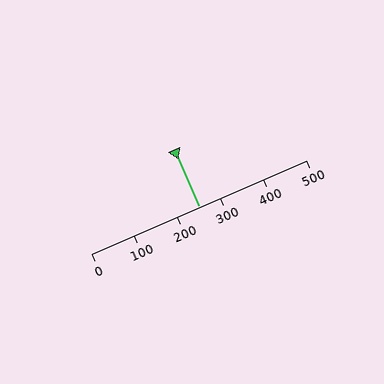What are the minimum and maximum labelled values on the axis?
The axis runs from 0 to 500.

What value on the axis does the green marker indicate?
The marker indicates approximately 250.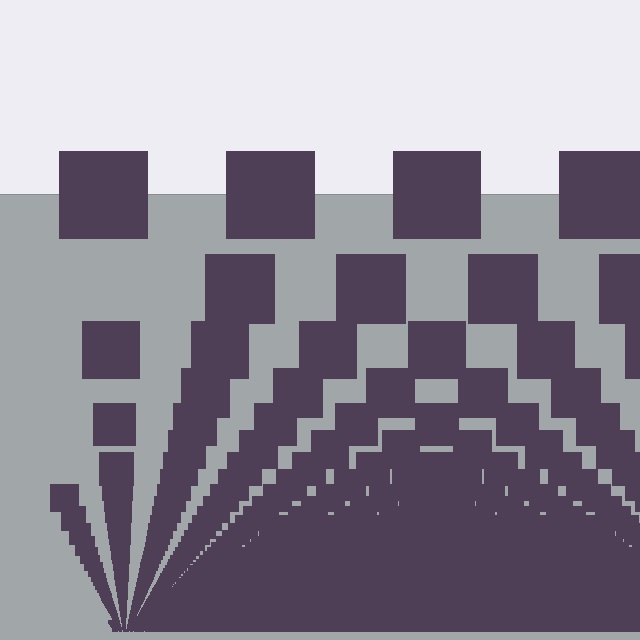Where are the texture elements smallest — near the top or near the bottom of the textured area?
Near the bottom.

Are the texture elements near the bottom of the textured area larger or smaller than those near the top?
Smaller. The gradient is inverted — elements near the bottom are smaller and denser.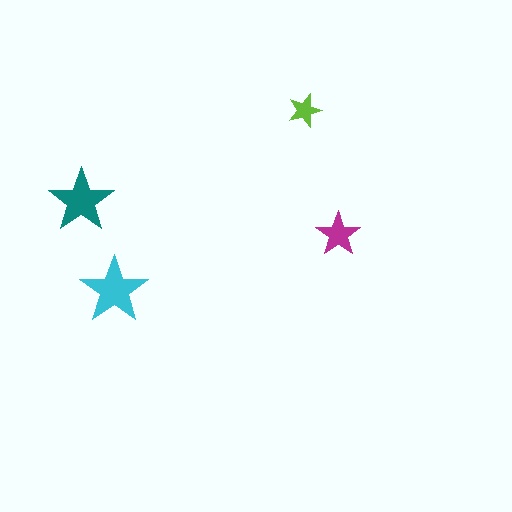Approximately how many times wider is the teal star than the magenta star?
About 1.5 times wider.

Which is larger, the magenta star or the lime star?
The magenta one.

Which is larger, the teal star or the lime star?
The teal one.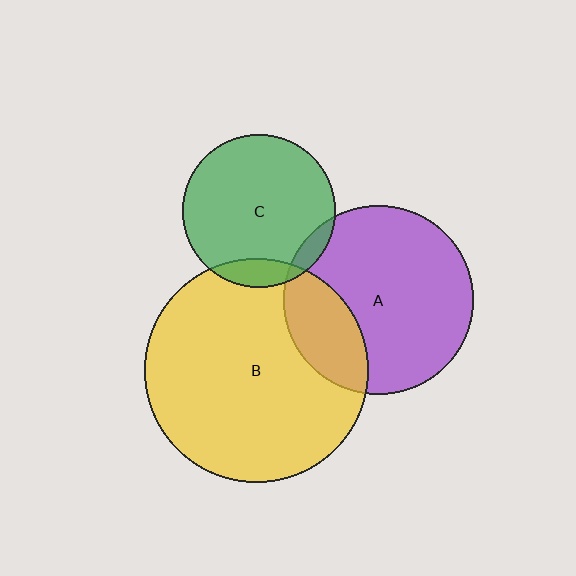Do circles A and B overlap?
Yes.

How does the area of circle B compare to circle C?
Approximately 2.2 times.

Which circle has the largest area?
Circle B (yellow).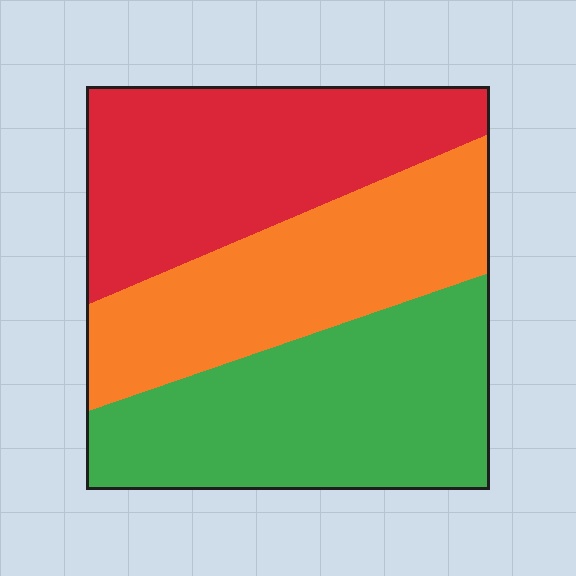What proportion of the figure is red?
Red takes up about one third (1/3) of the figure.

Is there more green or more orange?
Green.